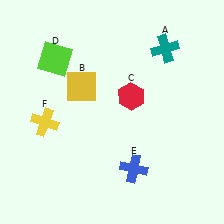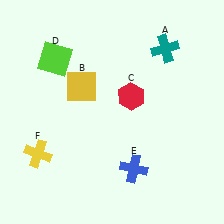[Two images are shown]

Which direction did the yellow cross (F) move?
The yellow cross (F) moved down.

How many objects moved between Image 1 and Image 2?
1 object moved between the two images.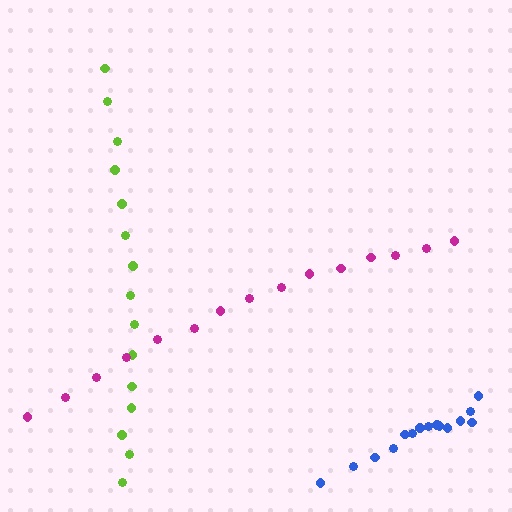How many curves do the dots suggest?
There are 3 distinct paths.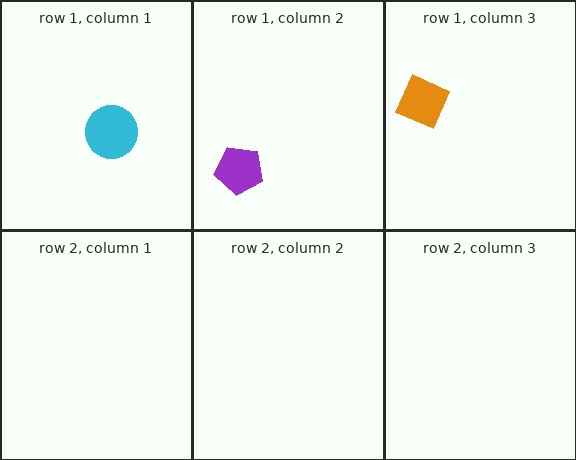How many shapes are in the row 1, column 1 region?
1.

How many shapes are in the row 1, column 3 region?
1.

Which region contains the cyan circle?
The row 1, column 1 region.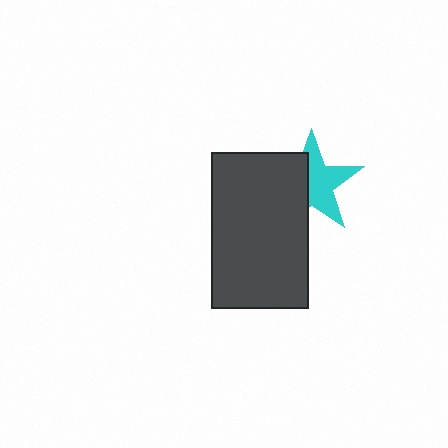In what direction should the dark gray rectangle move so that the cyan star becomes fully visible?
The dark gray rectangle should move left. That is the shortest direction to clear the overlap and leave the cyan star fully visible.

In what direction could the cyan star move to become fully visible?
The cyan star could move right. That would shift it out from behind the dark gray rectangle entirely.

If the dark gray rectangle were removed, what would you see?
You would see the complete cyan star.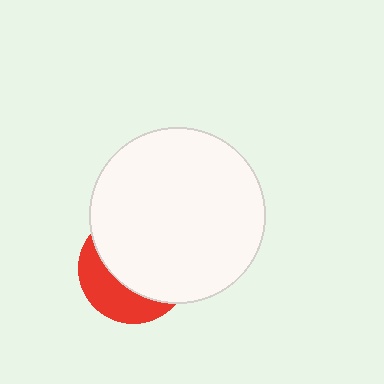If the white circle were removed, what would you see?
You would see the complete red circle.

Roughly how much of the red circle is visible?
A small part of it is visible (roughly 35%).